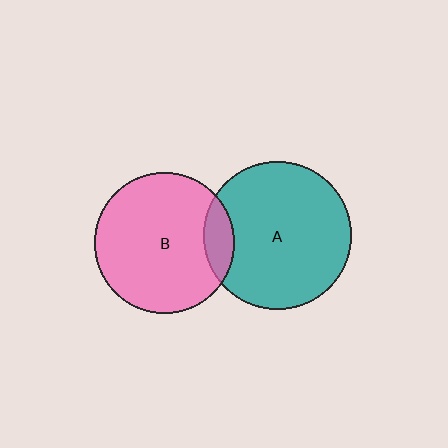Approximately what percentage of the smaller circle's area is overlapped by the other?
Approximately 10%.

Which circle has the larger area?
Circle A (teal).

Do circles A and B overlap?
Yes.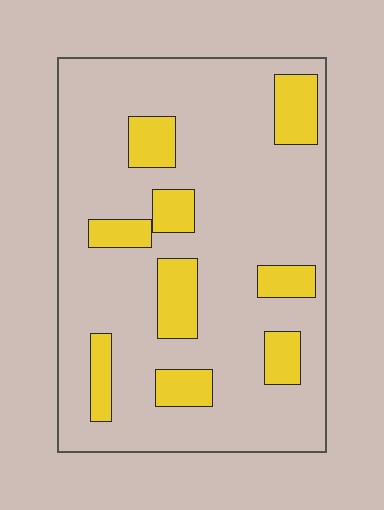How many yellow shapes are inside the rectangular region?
9.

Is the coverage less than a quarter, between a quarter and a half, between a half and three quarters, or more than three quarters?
Less than a quarter.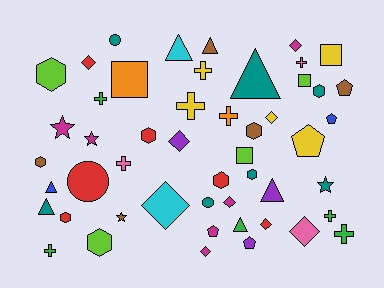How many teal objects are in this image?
There are 7 teal objects.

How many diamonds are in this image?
There are 9 diamonds.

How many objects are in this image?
There are 50 objects.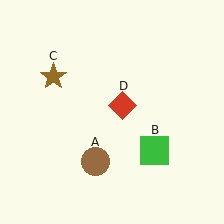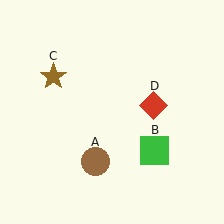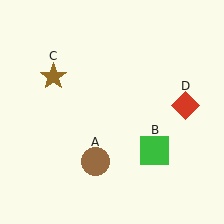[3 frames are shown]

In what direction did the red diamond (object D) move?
The red diamond (object D) moved right.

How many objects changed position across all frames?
1 object changed position: red diamond (object D).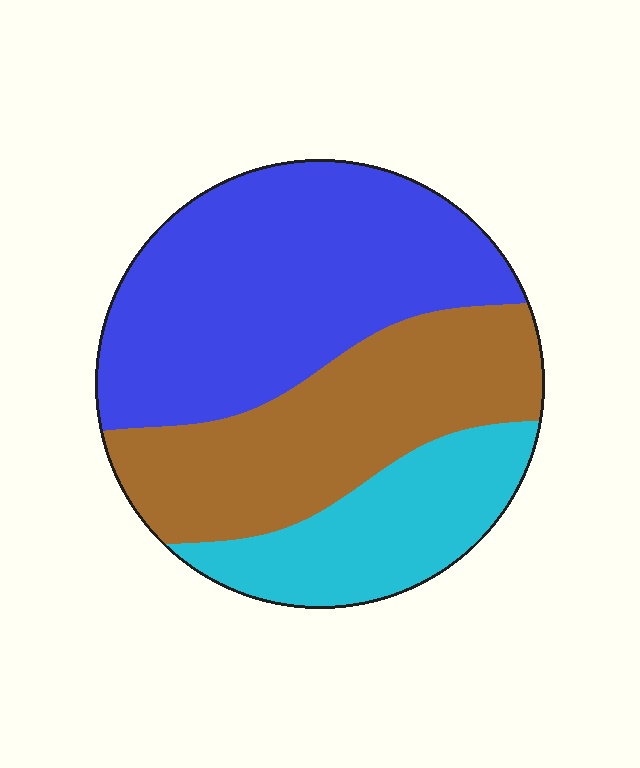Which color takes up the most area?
Blue, at roughly 45%.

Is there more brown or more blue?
Blue.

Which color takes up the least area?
Cyan, at roughly 20%.